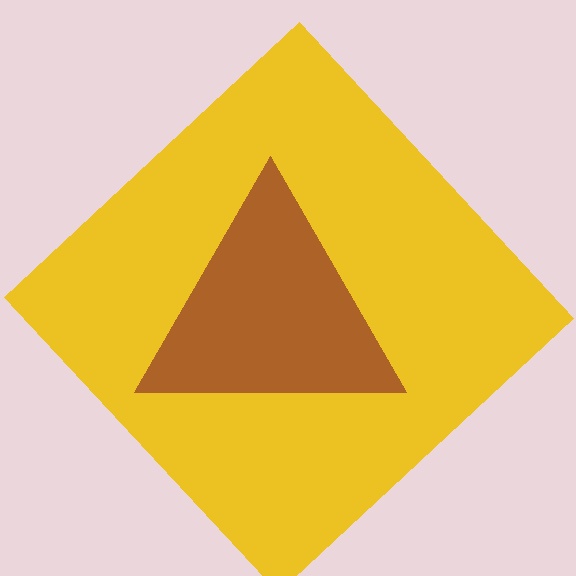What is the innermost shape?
The brown triangle.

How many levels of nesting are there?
2.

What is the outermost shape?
The yellow diamond.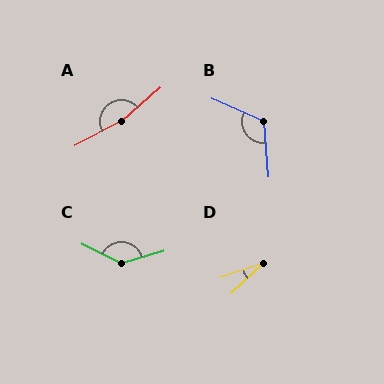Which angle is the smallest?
D, at approximately 24 degrees.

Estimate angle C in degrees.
Approximately 137 degrees.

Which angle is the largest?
A, at approximately 167 degrees.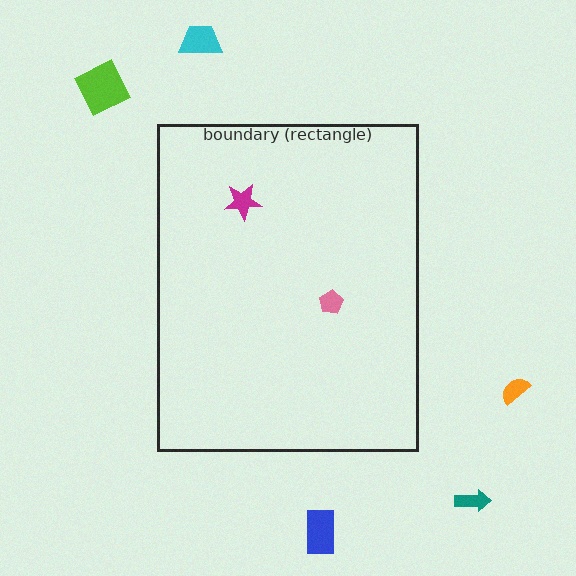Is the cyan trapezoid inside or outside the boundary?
Outside.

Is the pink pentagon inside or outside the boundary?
Inside.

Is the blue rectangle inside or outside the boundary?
Outside.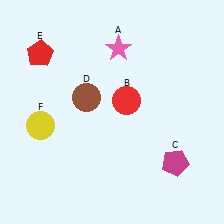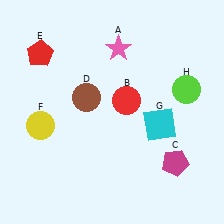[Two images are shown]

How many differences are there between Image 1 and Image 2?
There are 2 differences between the two images.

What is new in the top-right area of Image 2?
A lime circle (H) was added in the top-right area of Image 2.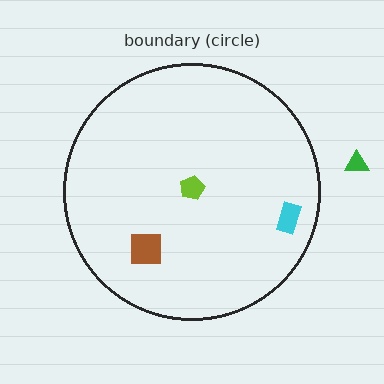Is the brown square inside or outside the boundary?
Inside.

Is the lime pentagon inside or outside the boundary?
Inside.